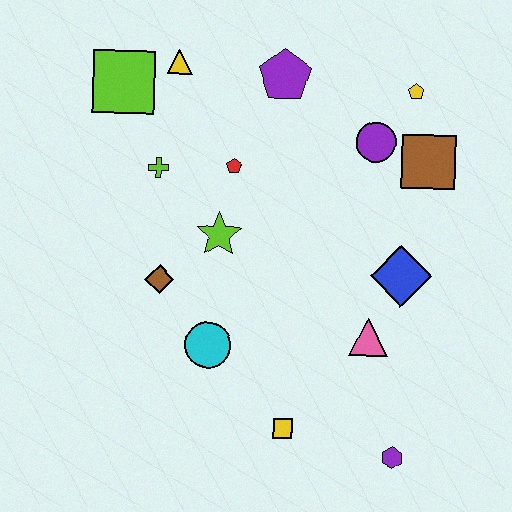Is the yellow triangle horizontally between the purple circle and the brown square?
No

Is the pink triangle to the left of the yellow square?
No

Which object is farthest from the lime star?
The purple hexagon is farthest from the lime star.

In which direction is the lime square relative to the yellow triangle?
The lime square is to the left of the yellow triangle.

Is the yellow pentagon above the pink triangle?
Yes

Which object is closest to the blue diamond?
The pink triangle is closest to the blue diamond.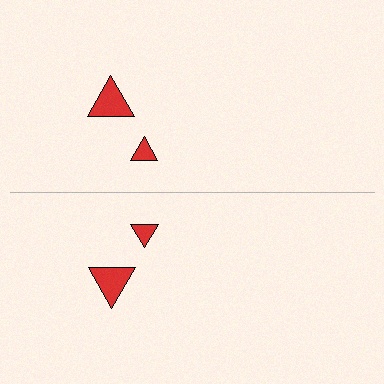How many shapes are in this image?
There are 4 shapes in this image.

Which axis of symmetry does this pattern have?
The pattern has a horizontal axis of symmetry running through the center of the image.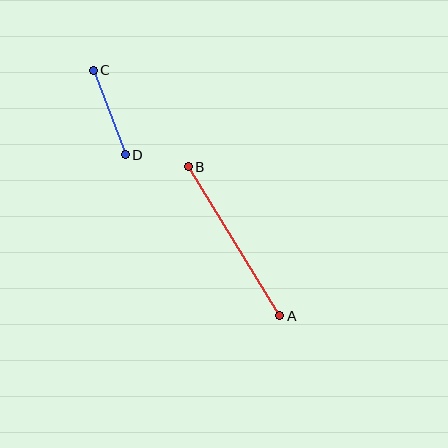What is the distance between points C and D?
The distance is approximately 90 pixels.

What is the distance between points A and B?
The distance is approximately 175 pixels.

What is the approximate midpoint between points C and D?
The midpoint is at approximately (109, 113) pixels.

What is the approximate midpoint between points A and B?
The midpoint is at approximately (234, 241) pixels.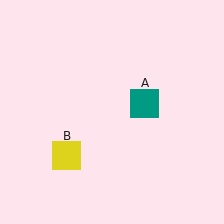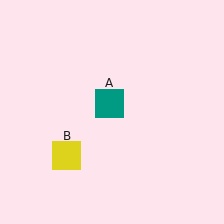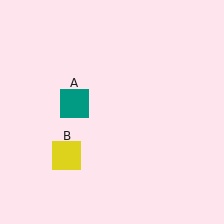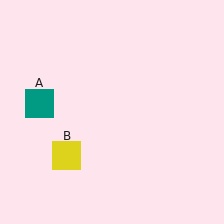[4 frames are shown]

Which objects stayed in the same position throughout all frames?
Yellow square (object B) remained stationary.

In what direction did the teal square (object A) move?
The teal square (object A) moved left.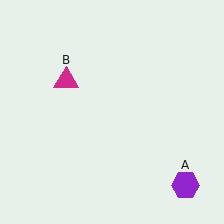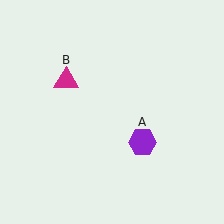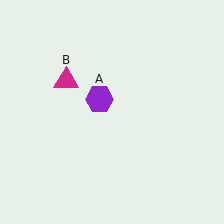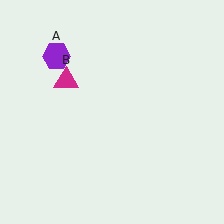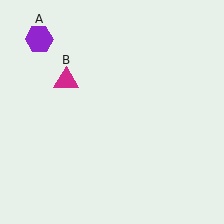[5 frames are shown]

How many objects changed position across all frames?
1 object changed position: purple hexagon (object A).